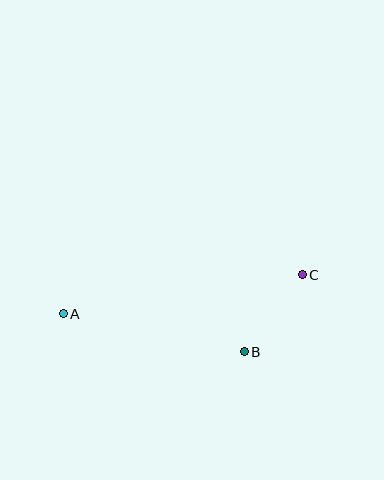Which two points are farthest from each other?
Points A and C are farthest from each other.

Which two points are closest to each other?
Points B and C are closest to each other.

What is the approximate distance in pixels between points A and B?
The distance between A and B is approximately 185 pixels.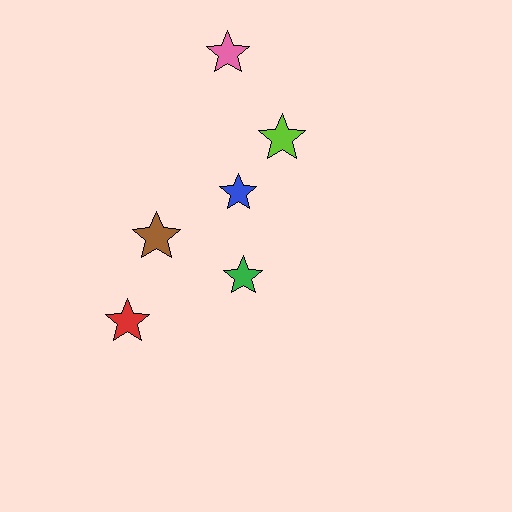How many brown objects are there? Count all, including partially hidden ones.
There is 1 brown object.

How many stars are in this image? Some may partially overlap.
There are 6 stars.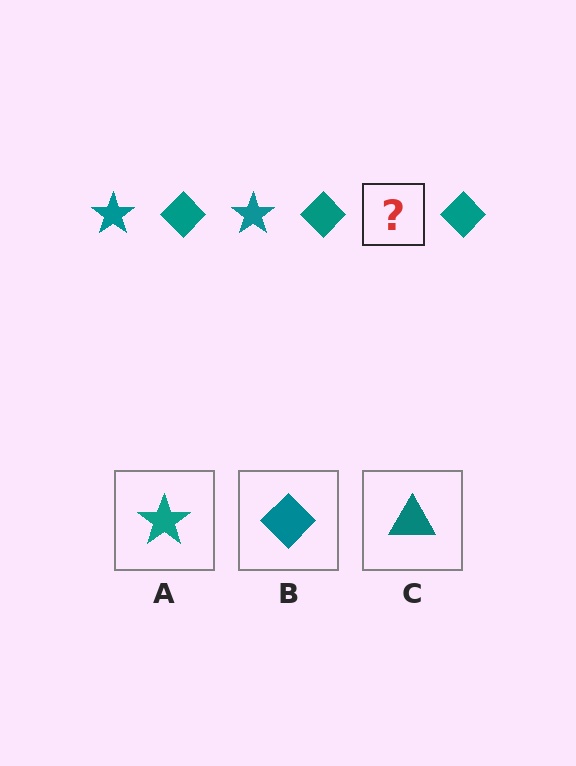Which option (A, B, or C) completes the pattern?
A.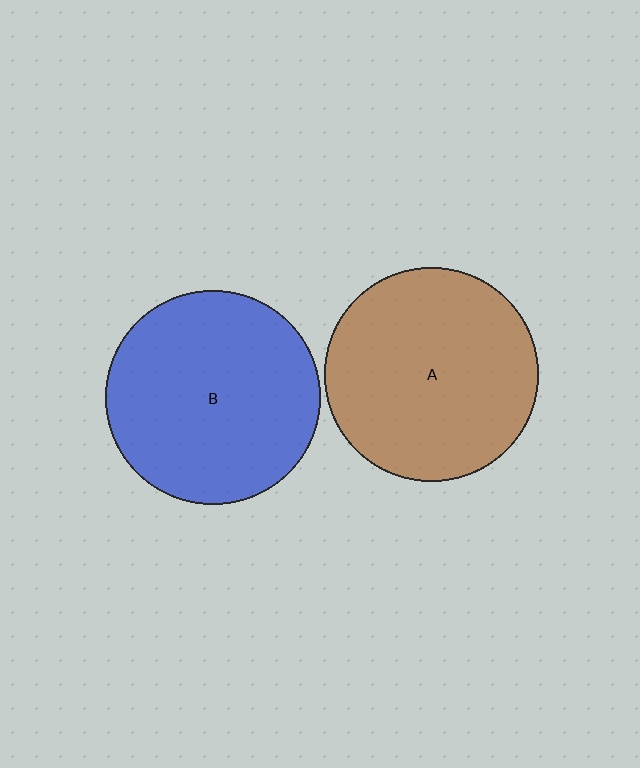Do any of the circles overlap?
No, none of the circles overlap.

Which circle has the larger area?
Circle B (blue).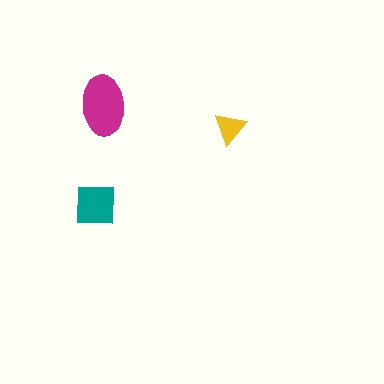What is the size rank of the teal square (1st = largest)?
2nd.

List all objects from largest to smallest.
The magenta ellipse, the teal square, the yellow triangle.